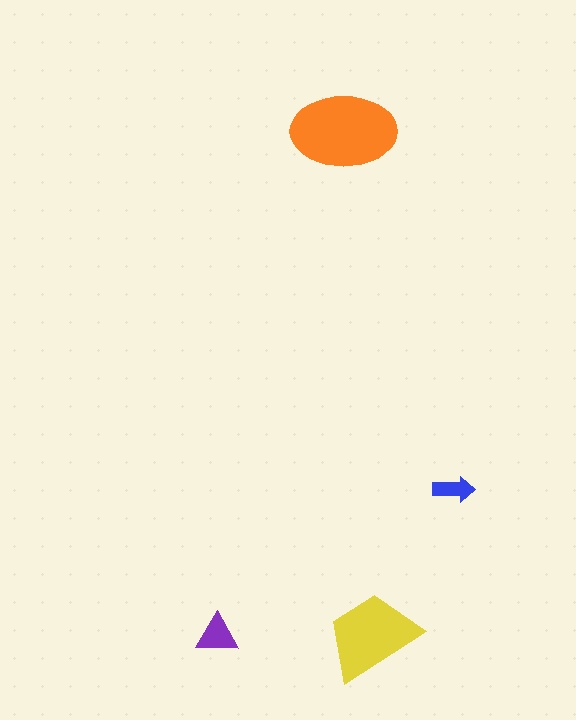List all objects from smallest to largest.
The blue arrow, the purple triangle, the yellow trapezoid, the orange ellipse.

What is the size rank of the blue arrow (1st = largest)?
4th.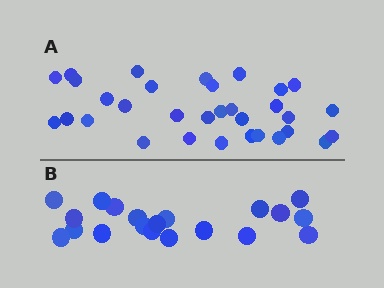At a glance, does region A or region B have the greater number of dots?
Region A (the top region) has more dots.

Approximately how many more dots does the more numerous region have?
Region A has roughly 12 or so more dots than region B.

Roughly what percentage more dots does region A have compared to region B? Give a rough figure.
About 60% more.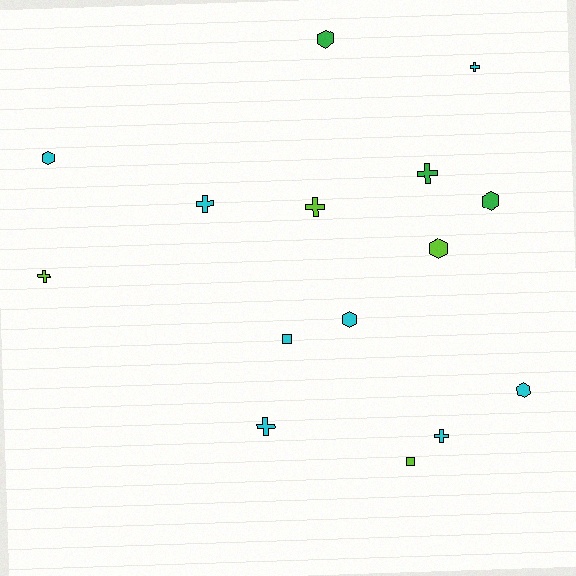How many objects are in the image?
There are 15 objects.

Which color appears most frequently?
Cyan, with 8 objects.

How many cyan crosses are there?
There are 4 cyan crosses.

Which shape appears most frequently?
Cross, with 7 objects.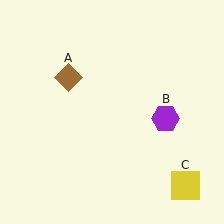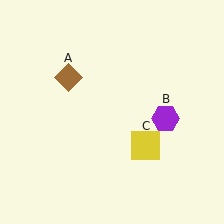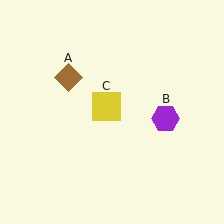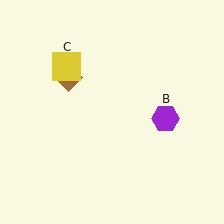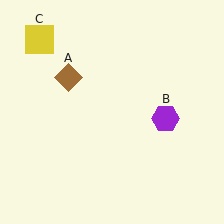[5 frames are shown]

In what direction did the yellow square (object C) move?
The yellow square (object C) moved up and to the left.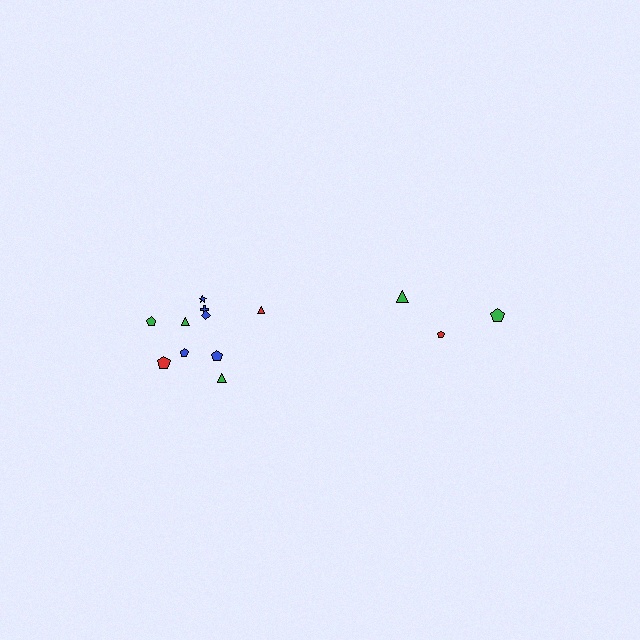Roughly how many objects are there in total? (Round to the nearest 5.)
Roughly 15 objects in total.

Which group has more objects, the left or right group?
The left group.